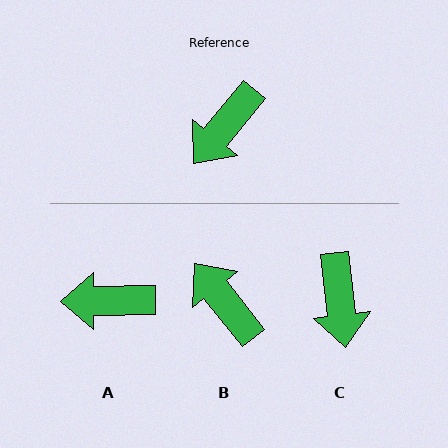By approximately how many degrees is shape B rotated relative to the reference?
Approximately 102 degrees clockwise.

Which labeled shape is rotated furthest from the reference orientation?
B, about 102 degrees away.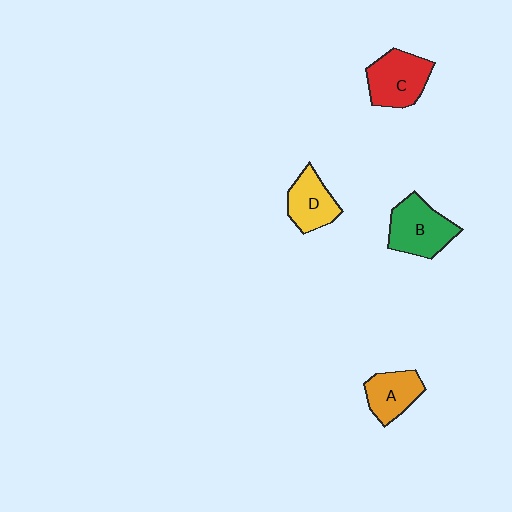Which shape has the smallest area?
Shape A (orange).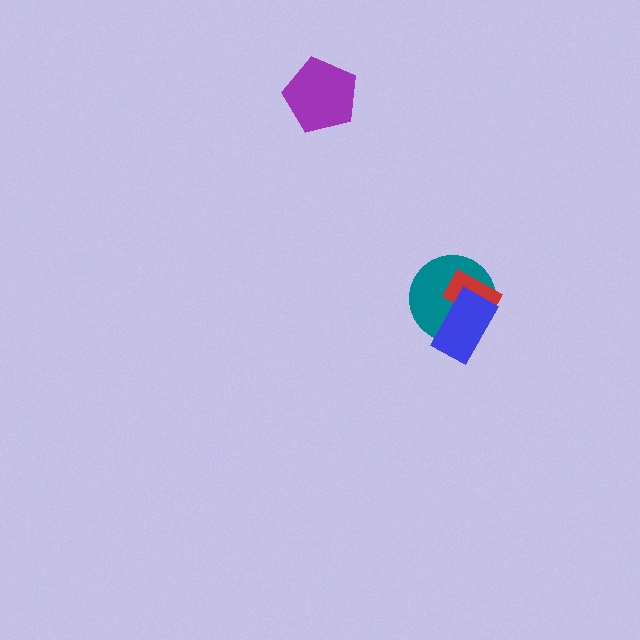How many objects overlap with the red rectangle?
2 objects overlap with the red rectangle.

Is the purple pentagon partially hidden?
No, no other shape covers it.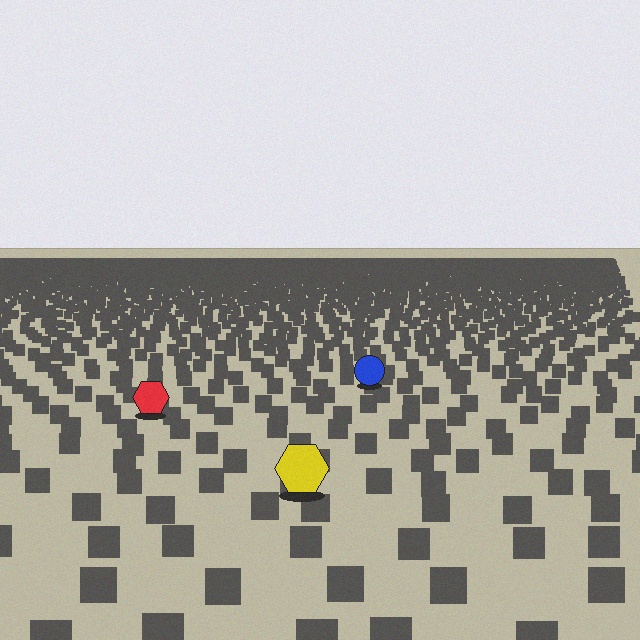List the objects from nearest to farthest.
From nearest to farthest: the yellow hexagon, the red hexagon, the blue circle.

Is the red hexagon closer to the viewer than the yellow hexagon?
No. The yellow hexagon is closer — you can tell from the texture gradient: the ground texture is coarser near it.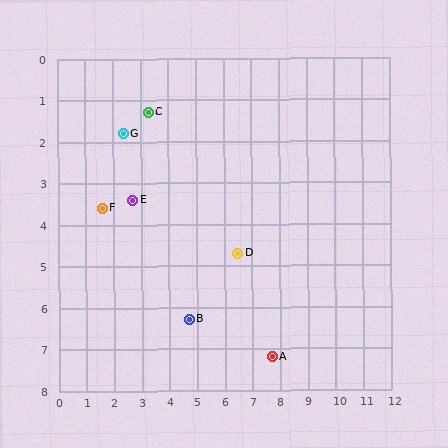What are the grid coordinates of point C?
Point C is at approximately (3.3, 1.3).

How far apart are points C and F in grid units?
Points C and F are about 2.9 grid units apart.